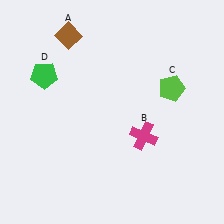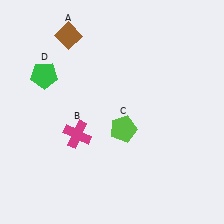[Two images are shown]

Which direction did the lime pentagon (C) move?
The lime pentagon (C) moved left.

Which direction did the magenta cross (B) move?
The magenta cross (B) moved left.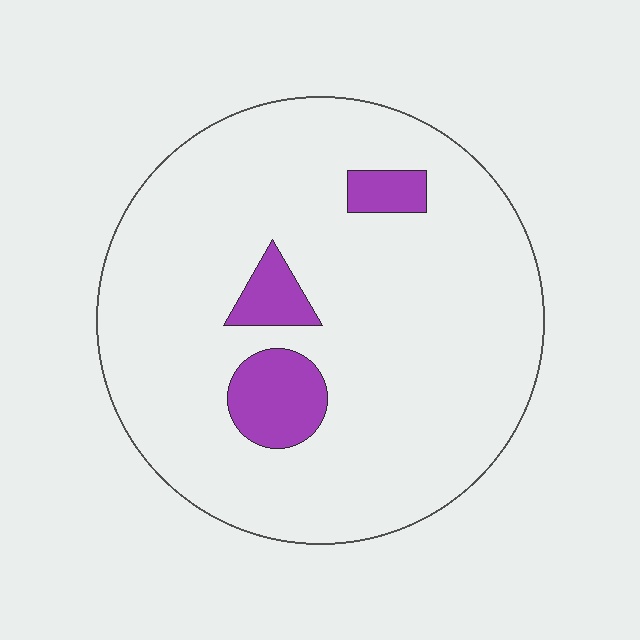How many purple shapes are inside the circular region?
3.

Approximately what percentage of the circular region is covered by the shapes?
Approximately 10%.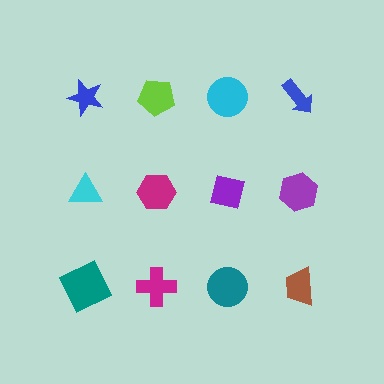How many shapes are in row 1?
4 shapes.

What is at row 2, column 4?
A purple hexagon.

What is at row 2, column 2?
A magenta hexagon.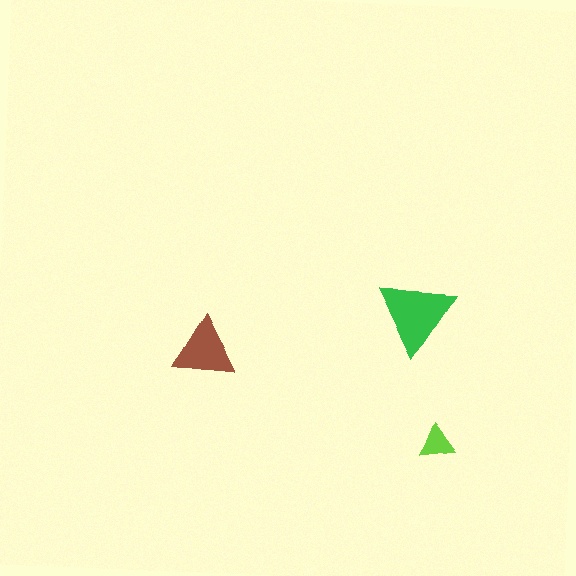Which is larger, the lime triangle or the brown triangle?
The brown one.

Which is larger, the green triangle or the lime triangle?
The green one.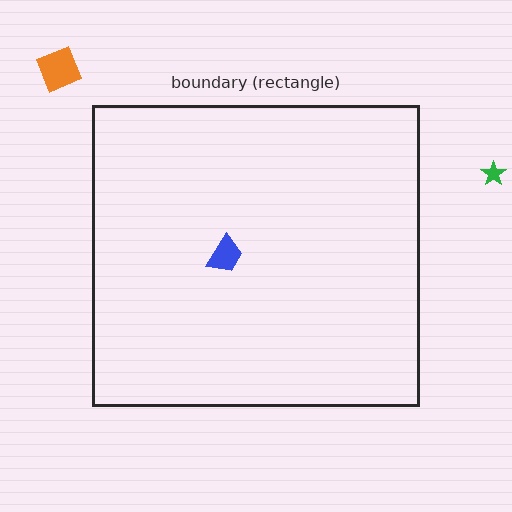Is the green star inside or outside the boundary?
Outside.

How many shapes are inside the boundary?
1 inside, 2 outside.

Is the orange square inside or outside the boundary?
Outside.